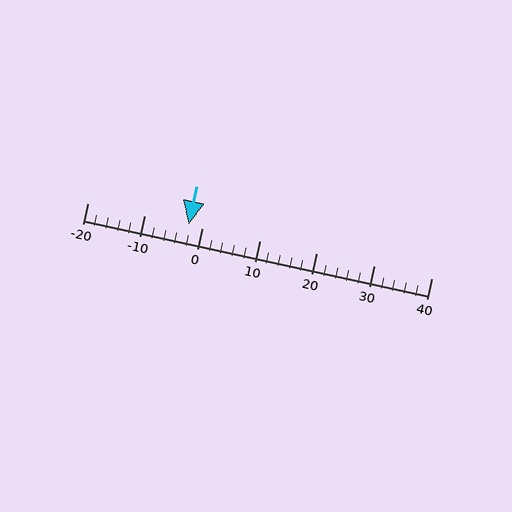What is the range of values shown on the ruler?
The ruler shows values from -20 to 40.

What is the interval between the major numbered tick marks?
The major tick marks are spaced 10 units apart.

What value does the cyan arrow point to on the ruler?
The cyan arrow points to approximately -2.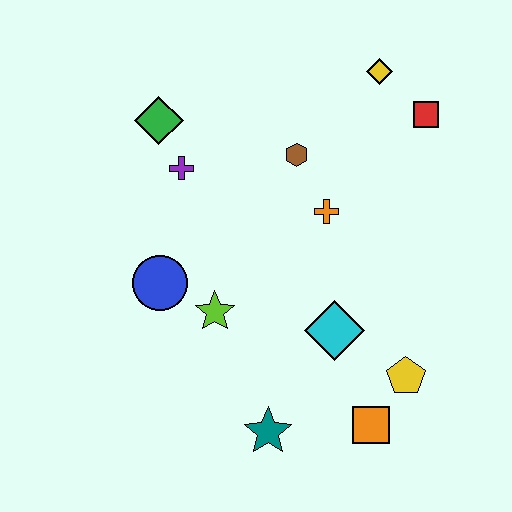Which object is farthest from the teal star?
The yellow diamond is farthest from the teal star.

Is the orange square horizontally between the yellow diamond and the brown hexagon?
Yes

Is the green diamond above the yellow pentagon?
Yes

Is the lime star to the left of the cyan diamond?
Yes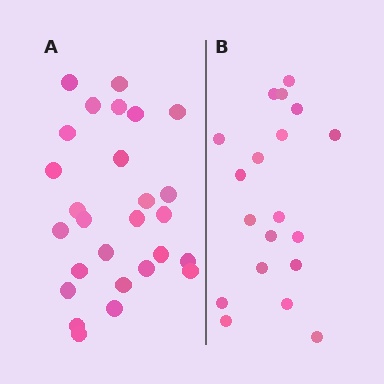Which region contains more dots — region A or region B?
Region A (the left region) has more dots.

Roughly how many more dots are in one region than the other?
Region A has roughly 8 or so more dots than region B.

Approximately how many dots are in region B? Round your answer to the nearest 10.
About 20 dots. (The exact count is 19, which rounds to 20.)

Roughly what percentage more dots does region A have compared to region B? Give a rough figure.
About 40% more.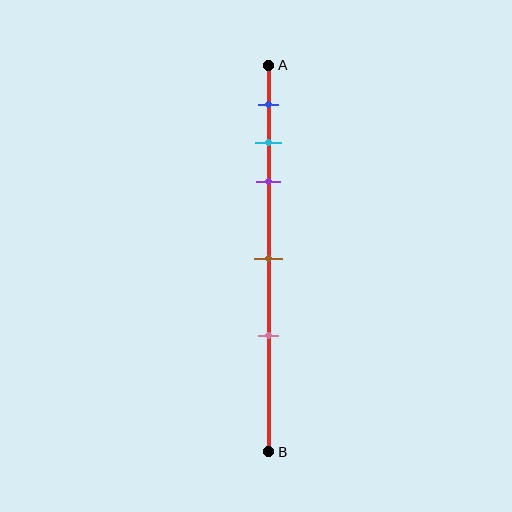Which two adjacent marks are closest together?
The cyan and purple marks are the closest adjacent pair.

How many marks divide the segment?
There are 5 marks dividing the segment.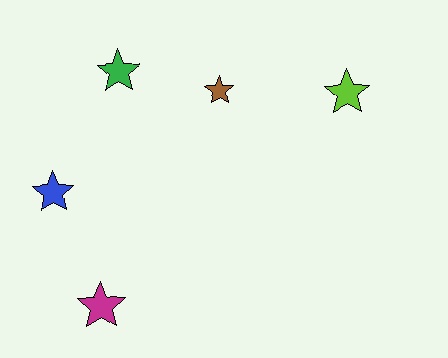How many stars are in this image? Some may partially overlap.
There are 5 stars.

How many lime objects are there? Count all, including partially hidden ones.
There is 1 lime object.